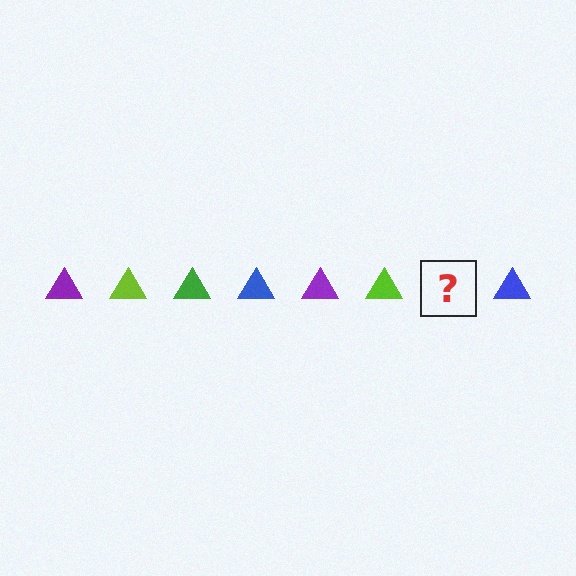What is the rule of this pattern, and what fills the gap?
The rule is that the pattern cycles through purple, lime, green, blue triangles. The gap should be filled with a green triangle.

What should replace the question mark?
The question mark should be replaced with a green triangle.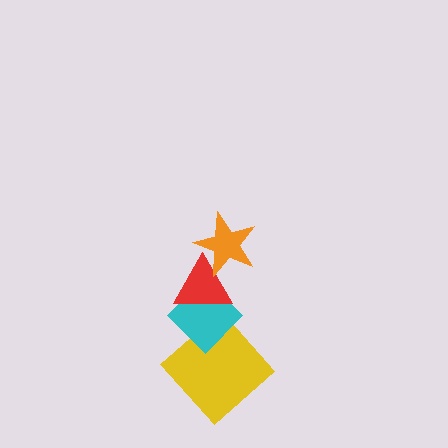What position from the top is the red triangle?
The red triangle is 2nd from the top.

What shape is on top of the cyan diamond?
The red triangle is on top of the cyan diamond.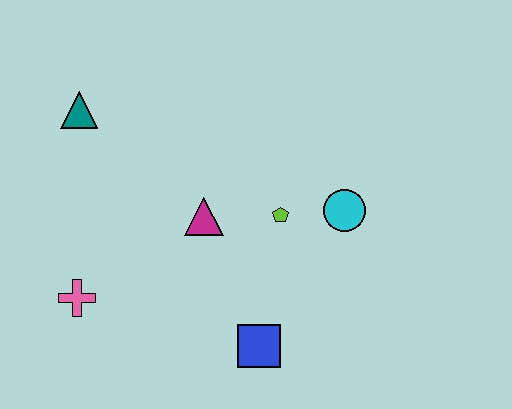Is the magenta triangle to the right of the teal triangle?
Yes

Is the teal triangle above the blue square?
Yes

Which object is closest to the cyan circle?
The lime pentagon is closest to the cyan circle.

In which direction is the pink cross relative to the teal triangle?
The pink cross is below the teal triangle.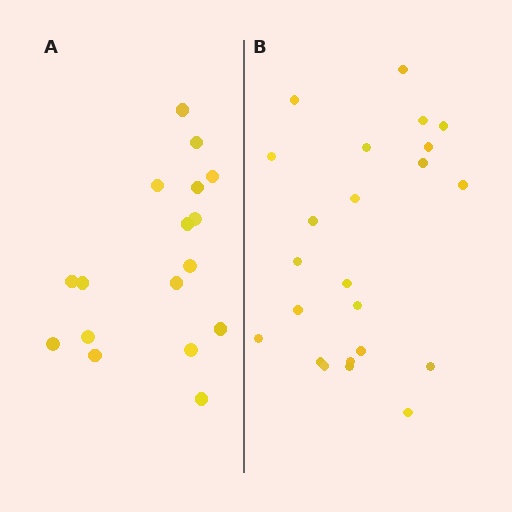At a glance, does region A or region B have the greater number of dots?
Region B (the right region) has more dots.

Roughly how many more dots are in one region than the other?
Region B has about 6 more dots than region A.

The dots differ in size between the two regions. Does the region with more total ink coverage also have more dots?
No. Region A has more total ink coverage because its dots are larger, but region B actually contains more individual dots. Total area can be misleading — the number of items is what matters here.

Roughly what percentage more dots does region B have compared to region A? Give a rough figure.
About 35% more.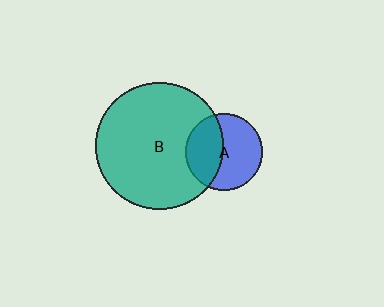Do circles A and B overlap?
Yes.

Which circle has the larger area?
Circle B (teal).